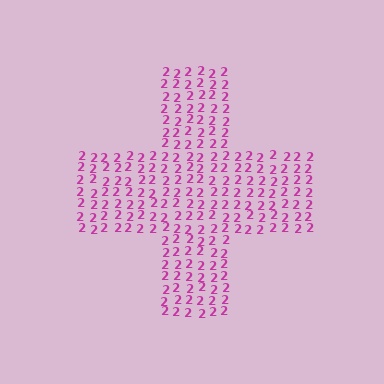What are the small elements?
The small elements are digit 2's.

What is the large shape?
The large shape is a cross.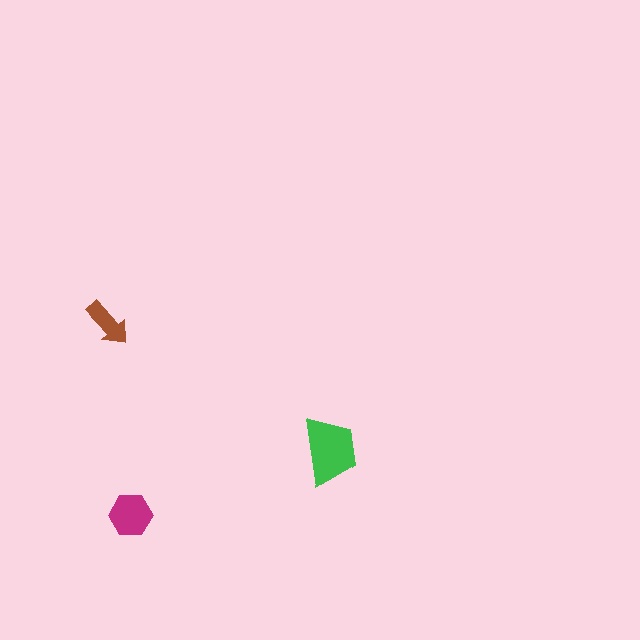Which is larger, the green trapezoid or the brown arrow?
The green trapezoid.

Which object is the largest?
The green trapezoid.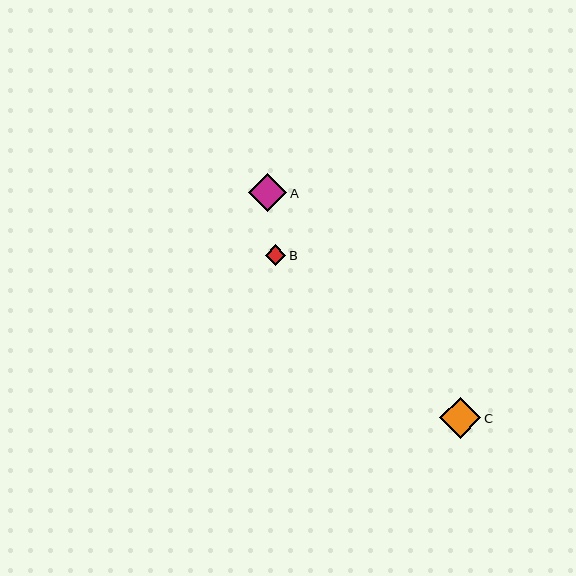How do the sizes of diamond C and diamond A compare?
Diamond C and diamond A are approximately the same size.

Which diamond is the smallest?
Diamond B is the smallest with a size of approximately 21 pixels.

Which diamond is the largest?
Diamond C is the largest with a size of approximately 42 pixels.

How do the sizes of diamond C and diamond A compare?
Diamond C and diamond A are approximately the same size.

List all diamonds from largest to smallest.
From largest to smallest: C, A, B.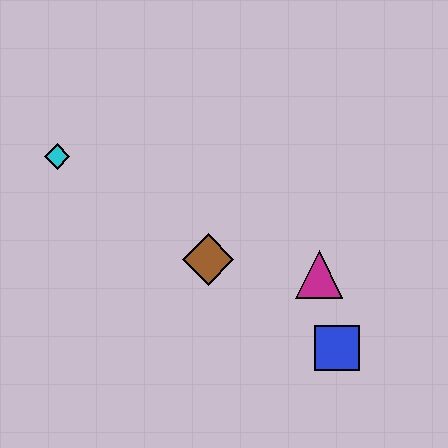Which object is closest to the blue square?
The magenta triangle is closest to the blue square.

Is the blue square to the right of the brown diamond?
Yes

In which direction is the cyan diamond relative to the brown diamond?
The cyan diamond is to the left of the brown diamond.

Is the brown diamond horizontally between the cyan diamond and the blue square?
Yes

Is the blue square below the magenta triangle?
Yes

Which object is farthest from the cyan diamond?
The blue square is farthest from the cyan diamond.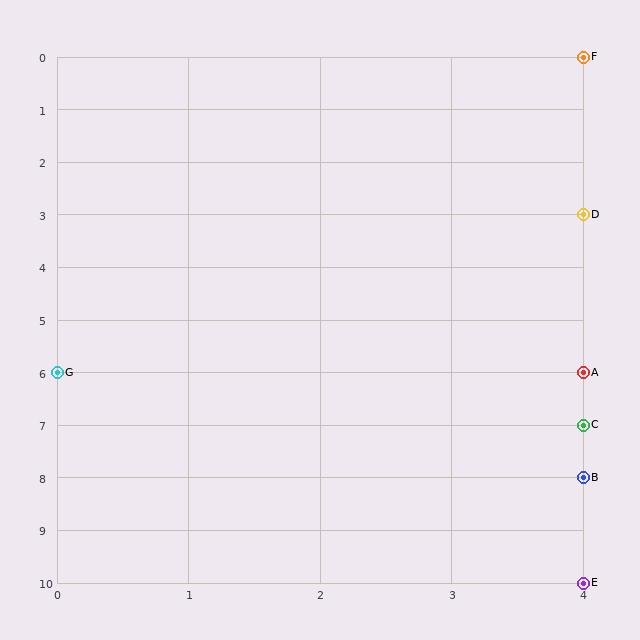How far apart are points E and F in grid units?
Points E and F are 10 rows apart.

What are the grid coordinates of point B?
Point B is at grid coordinates (4, 8).